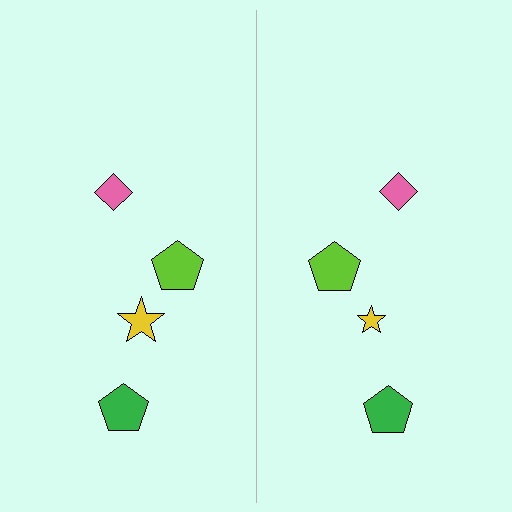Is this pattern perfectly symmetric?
No, the pattern is not perfectly symmetric. The yellow star on the right side has a different size than its mirror counterpart.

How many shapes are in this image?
There are 8 shapes in this image.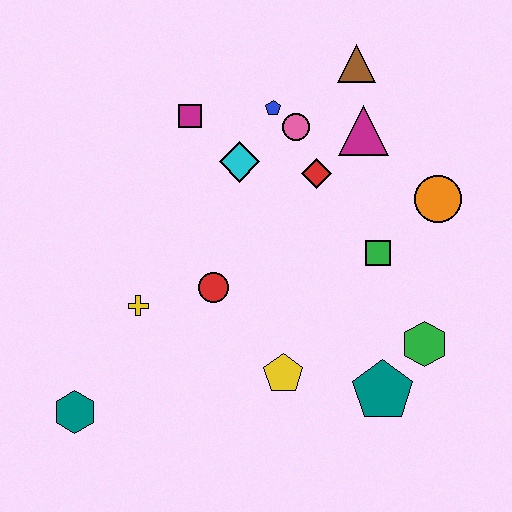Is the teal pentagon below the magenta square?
Yes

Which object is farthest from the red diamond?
The teal hexagon is farthest from the red diamond.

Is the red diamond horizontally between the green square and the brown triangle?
No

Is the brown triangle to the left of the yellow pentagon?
No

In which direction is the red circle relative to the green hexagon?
The red circle is to the left of the green hexagon.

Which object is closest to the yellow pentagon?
The teal pentagon is closest to the yellow pentagon.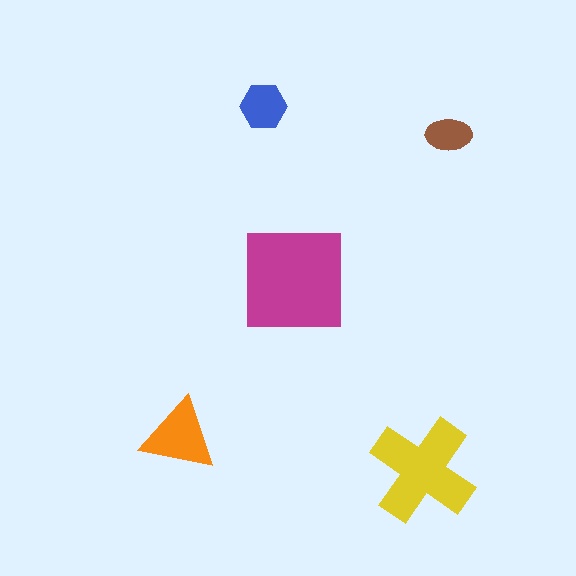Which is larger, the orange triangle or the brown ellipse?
The orange triangle.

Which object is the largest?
The magenta square.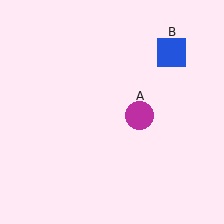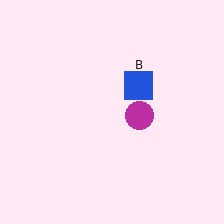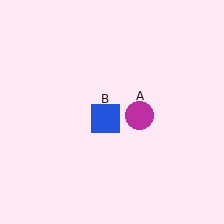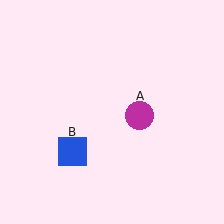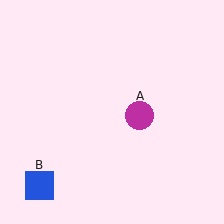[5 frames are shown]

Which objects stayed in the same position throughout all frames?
Magenta circle (object A) remained stationary.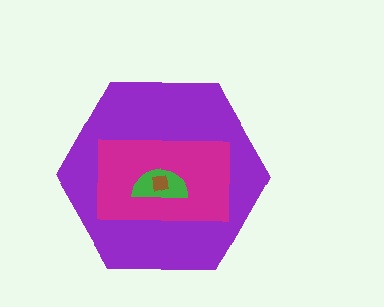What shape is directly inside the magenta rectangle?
The green semicircle.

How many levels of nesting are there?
4.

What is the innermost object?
The brown square.